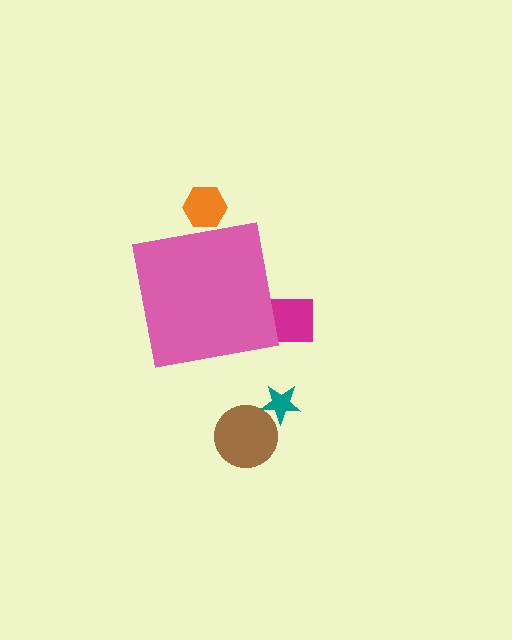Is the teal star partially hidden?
No, the teal star is fully visible.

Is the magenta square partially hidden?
Yes, the magenta square is partially hidden behind the pink square.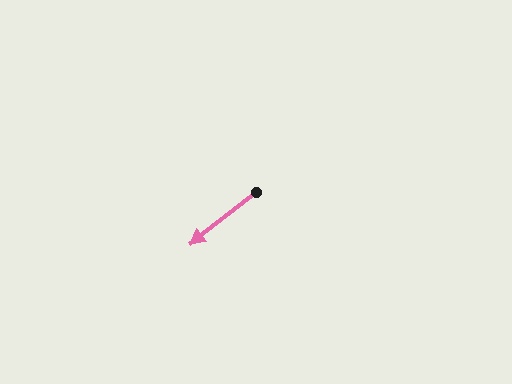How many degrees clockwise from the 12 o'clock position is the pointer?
Approximately 232 degrees.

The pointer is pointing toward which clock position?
Roughly 8 o'clock.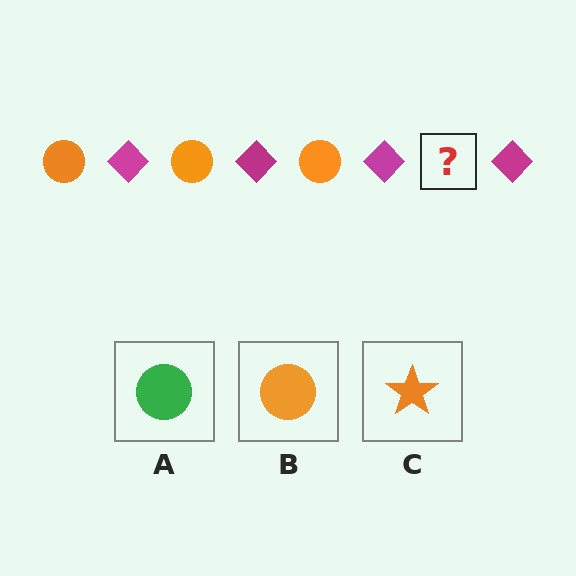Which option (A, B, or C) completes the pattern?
B.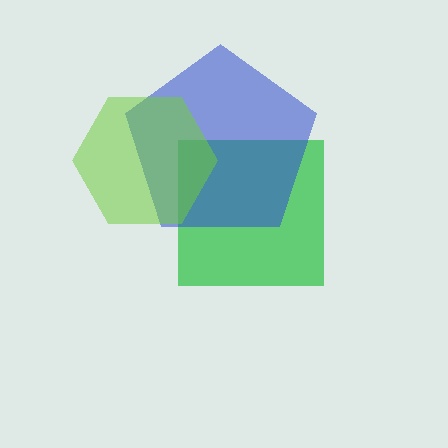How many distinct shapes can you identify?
There are 3 distinct shapes: a green square, a blue pentagon, a lime hexagon.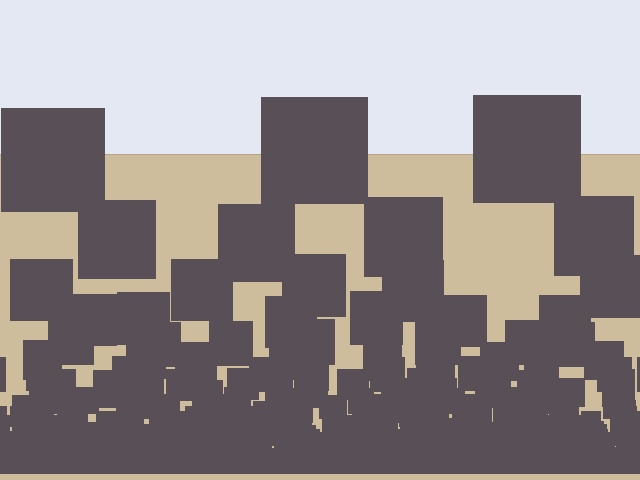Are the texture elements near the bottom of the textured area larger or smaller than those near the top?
Smaller. The gradient is inverted — elements near the bottom are smaller and denser.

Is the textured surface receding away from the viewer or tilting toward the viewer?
The surface appears to tilt toward the viewer. Texture elements get larger and sparser toward the top.